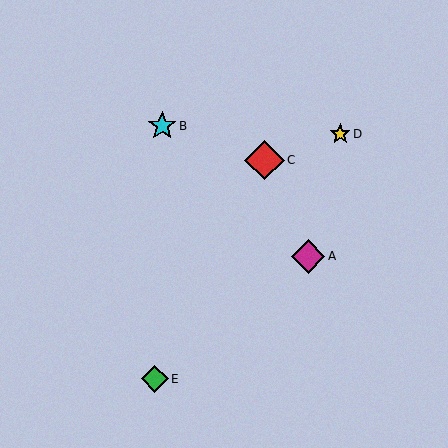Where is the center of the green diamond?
The center of the green diamond is at (155, 379).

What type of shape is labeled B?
Shape B is a cyan star.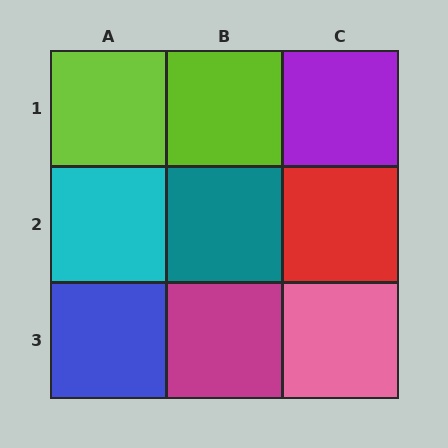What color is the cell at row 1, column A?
Lime.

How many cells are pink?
1 cell is pink.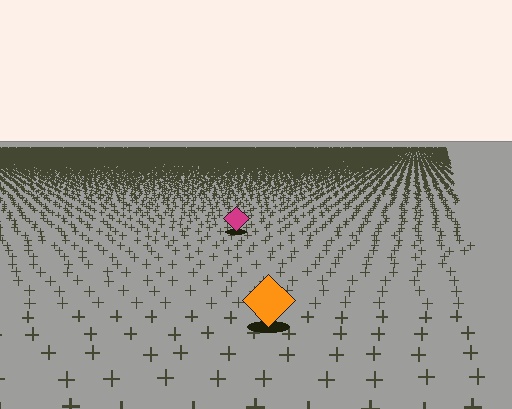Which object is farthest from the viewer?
The magenta diamond is farthest from the viewer. It appears smaller and the ground texture around it is denser.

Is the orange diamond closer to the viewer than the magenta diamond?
Yes. The orange diamond is closer — you can tell from the texture gradient: the ground texture is coarser near it.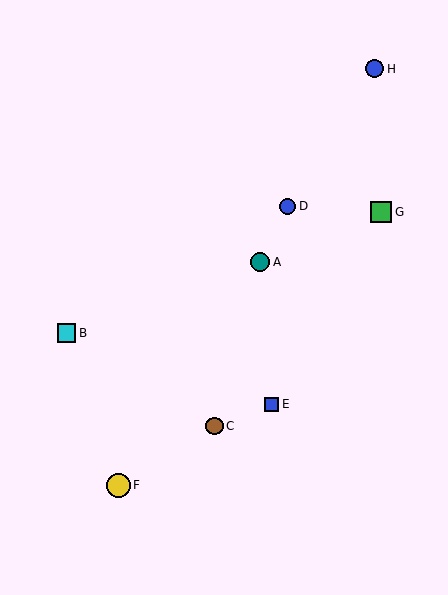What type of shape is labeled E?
Shape E is a blue square.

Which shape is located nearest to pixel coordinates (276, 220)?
The blue circle (labeled D) at (287, 206) is nearest to that location.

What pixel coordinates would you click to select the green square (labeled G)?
Click at (381, 212) to select the green square G.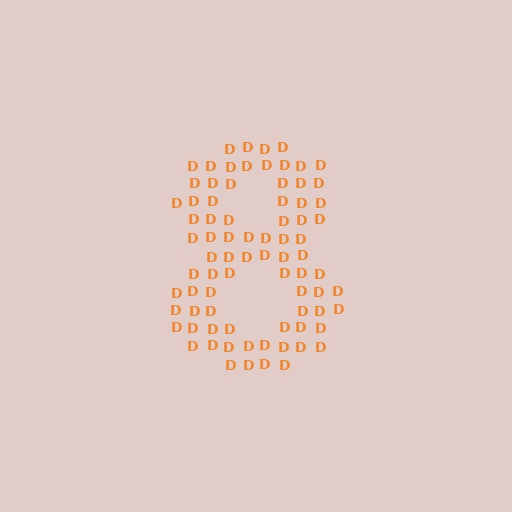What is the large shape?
The large shape is the digit 8.